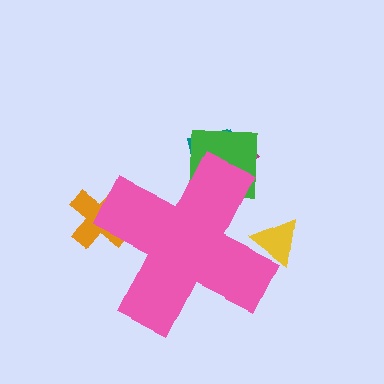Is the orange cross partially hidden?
Yes, the orange cross is partially hidden behind the pink cross.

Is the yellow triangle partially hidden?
Yes, the yellow triangle is partially hidden behind the pink cross.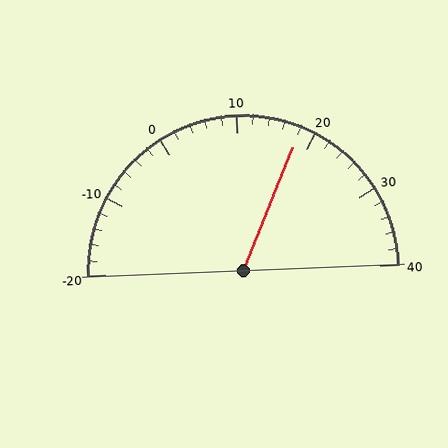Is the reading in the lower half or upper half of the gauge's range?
The reading is in the upper half of the range (-20 to 40).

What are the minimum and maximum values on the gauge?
The gauge ranges from -20 to 40.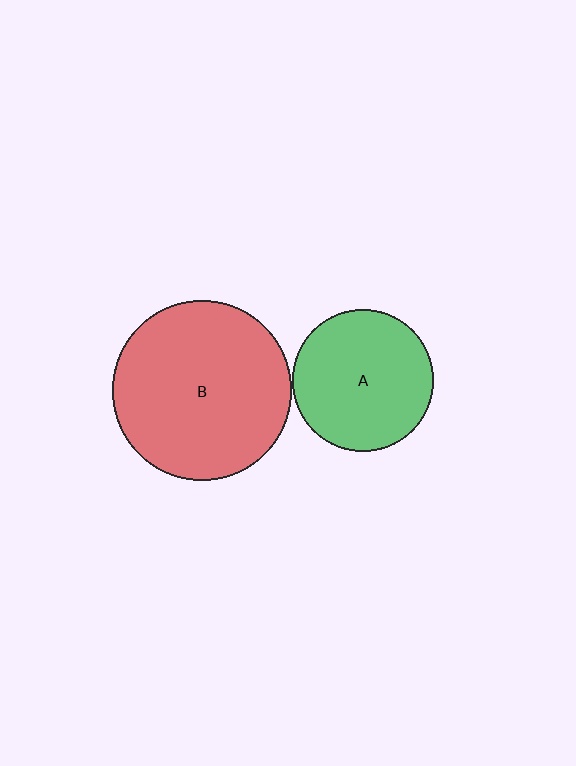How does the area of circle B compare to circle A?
Approximately 1.6 times.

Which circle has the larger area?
Circle B (red).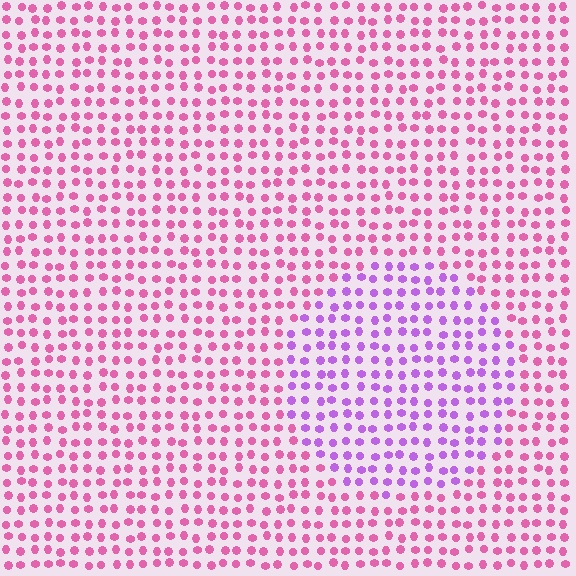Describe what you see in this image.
The image is filled with small pink elements in a uniform arrangement. A circle-shaped region is visible where the elements are tinted to a slightly different hue, forming a subtle color boundary.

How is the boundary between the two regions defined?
The boundary is defined purely by a slight shift in hue (about 43 degrees). Spacing, size, and orientation are identical on both sides.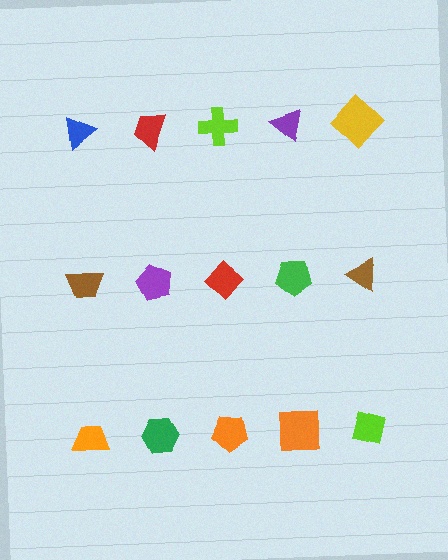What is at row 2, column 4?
A green pentagon.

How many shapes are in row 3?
5 shapes.